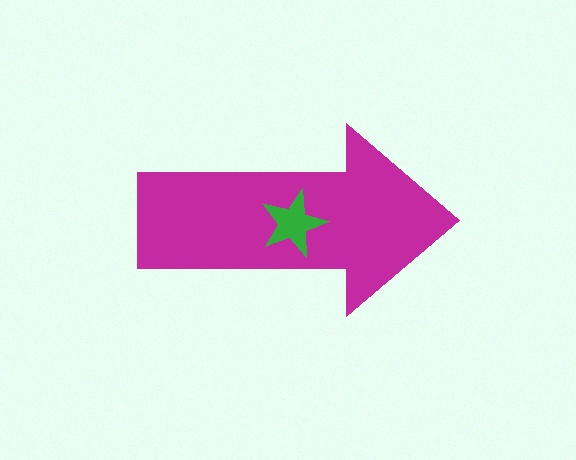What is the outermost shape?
The magenta arrow.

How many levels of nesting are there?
2.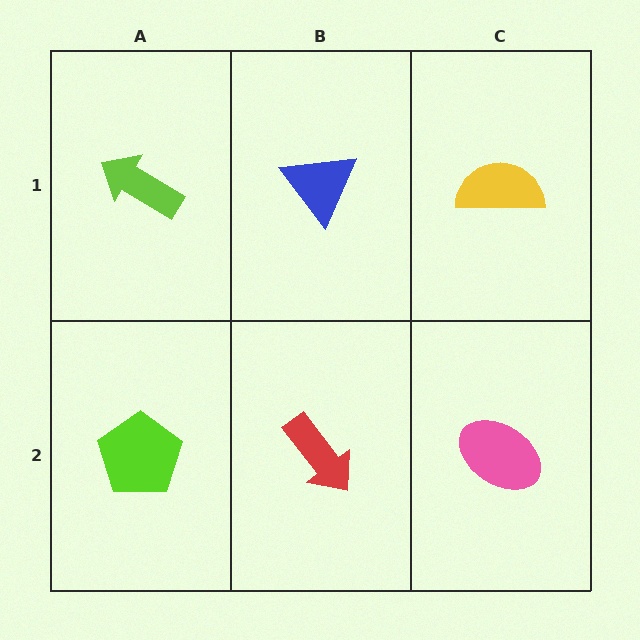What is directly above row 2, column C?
A yellow semicircle.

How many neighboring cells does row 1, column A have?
2.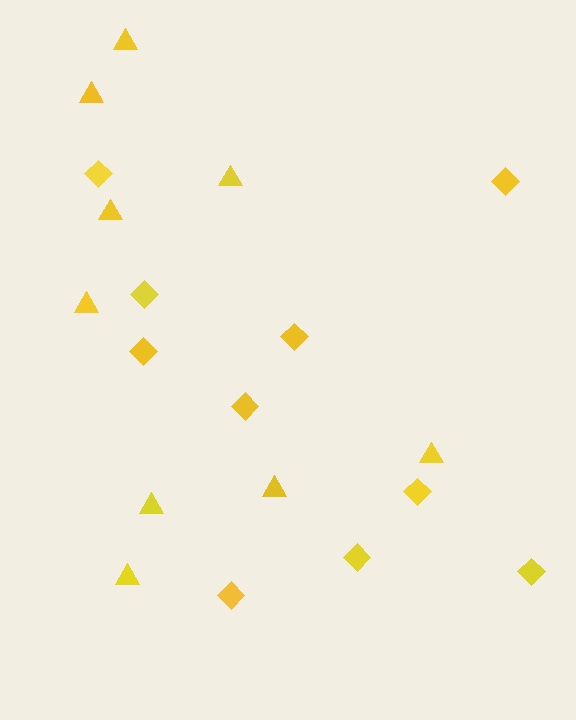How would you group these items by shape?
There are 2 groups: one group of triangles (9) and one group of diamonds (10).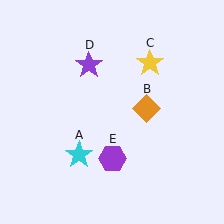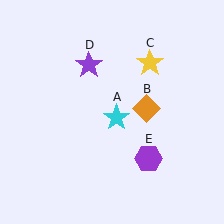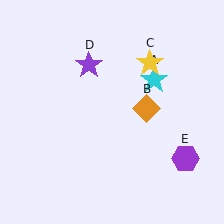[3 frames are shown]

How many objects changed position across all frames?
2 objects changed position: cyan star (object A), purple hexagon (object E).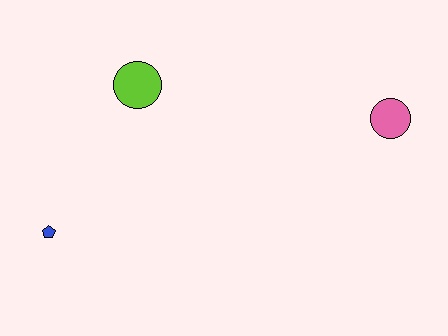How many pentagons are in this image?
There is 1 pentagon.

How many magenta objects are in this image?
There are no magenta objects.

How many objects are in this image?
There are 3 objects.